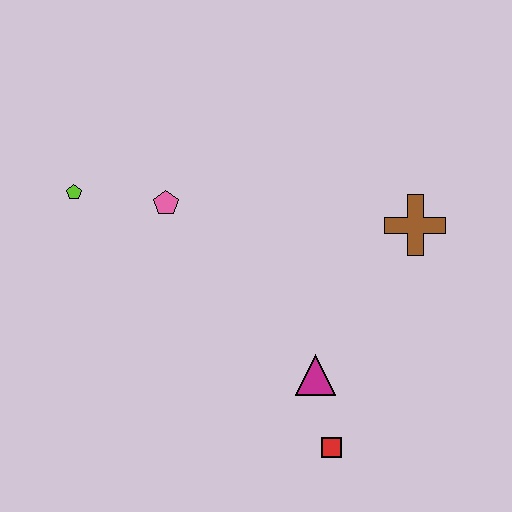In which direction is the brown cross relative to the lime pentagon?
The brown cross is to the right of the lime pentagon.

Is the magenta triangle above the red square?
Yes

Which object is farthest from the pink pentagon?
The red square is farthest from the pink pentagon.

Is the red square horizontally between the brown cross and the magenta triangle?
Yes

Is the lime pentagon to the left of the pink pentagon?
Yes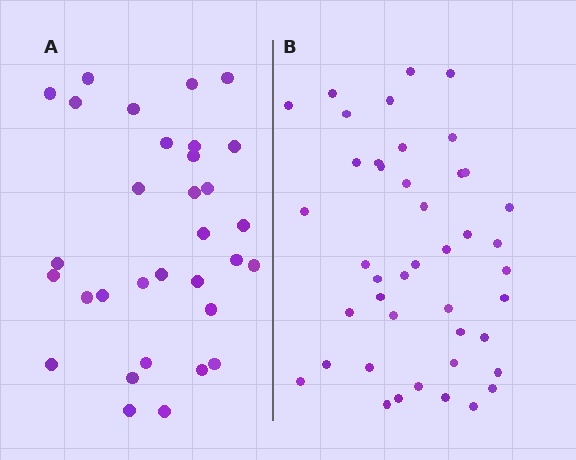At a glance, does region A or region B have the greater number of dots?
Region B (the right region) has more dots.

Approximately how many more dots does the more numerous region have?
Region B has roughly 12 or so more dots than region A.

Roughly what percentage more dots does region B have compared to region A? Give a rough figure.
About 35% more.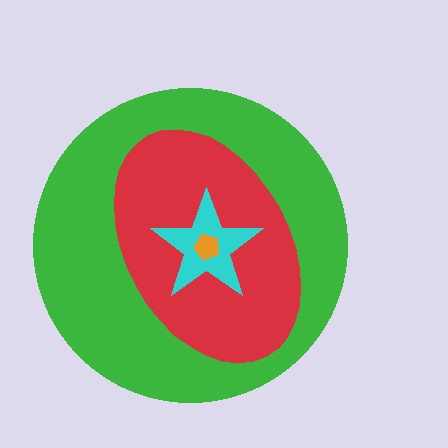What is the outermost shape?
The green circle.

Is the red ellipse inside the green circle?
Yes.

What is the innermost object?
The orange pentagon.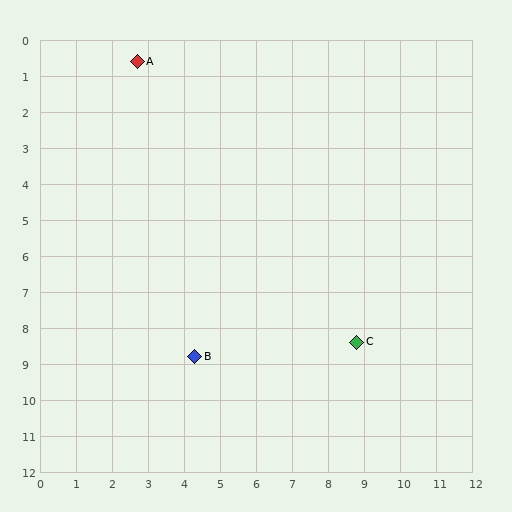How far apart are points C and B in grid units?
Points C and B are about 4.5 grid units apart.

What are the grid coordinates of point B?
Point B is at approximately (4.3, 8.8).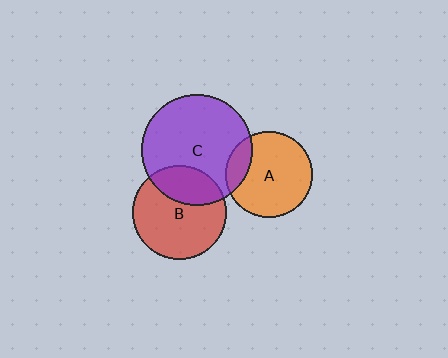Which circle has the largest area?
Circle C (purple).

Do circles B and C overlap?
Yes.